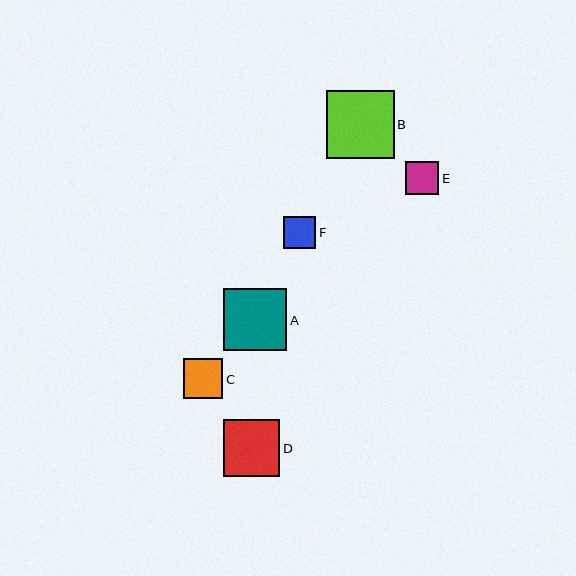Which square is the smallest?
Square F is the smallest with a size of approximately 32 pixels.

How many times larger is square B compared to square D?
Square B is approximately 1.2 times the size of square D.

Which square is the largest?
Square B is the largest with a size of approximately 67 pixels.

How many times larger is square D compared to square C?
Square D is approximately 1.4 times the size of square C.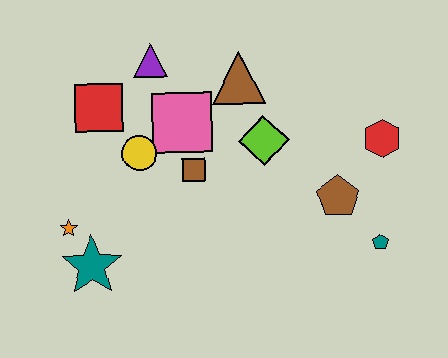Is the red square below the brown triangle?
Yes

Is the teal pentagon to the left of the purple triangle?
No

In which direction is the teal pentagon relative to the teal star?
The teal pentagon is to the right of the teal star.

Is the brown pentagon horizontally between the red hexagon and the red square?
Yes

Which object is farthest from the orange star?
The red hexagon is farthest from the orange star.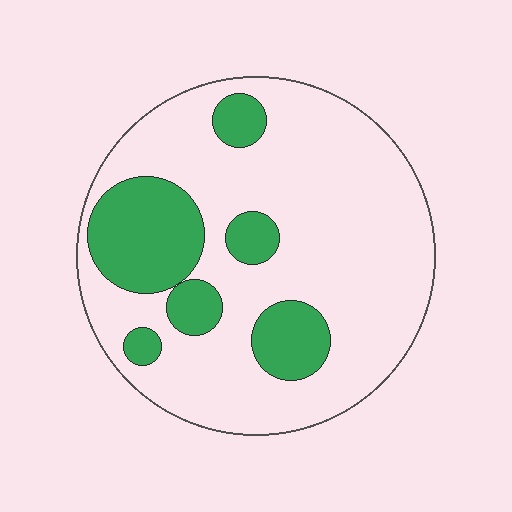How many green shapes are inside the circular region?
6.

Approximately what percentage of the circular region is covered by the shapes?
Approximately 25%.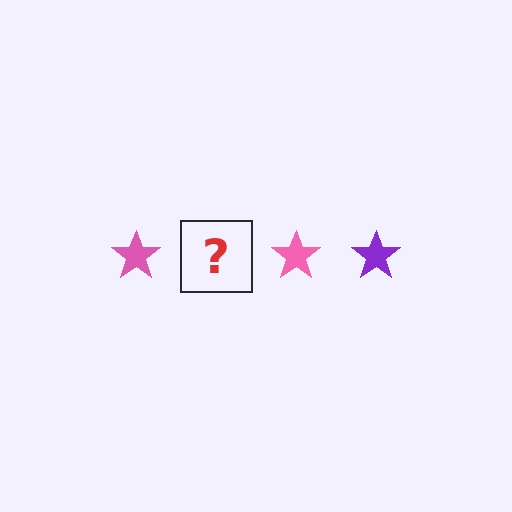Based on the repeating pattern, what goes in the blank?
The blank should be a purple star.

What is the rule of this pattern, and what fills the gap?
The rule is that the pattern cycles through pink, purple stars. The gap should be filled with a purple star.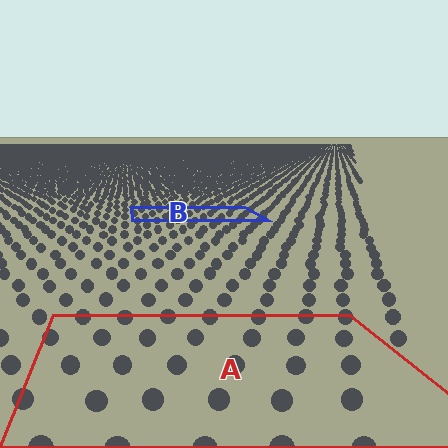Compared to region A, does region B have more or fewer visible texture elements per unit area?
Region B has more texture elements per unit area — they are packed more densely because it is farther away.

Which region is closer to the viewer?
Region A is closer. The texture elements there are larger and more spread out.